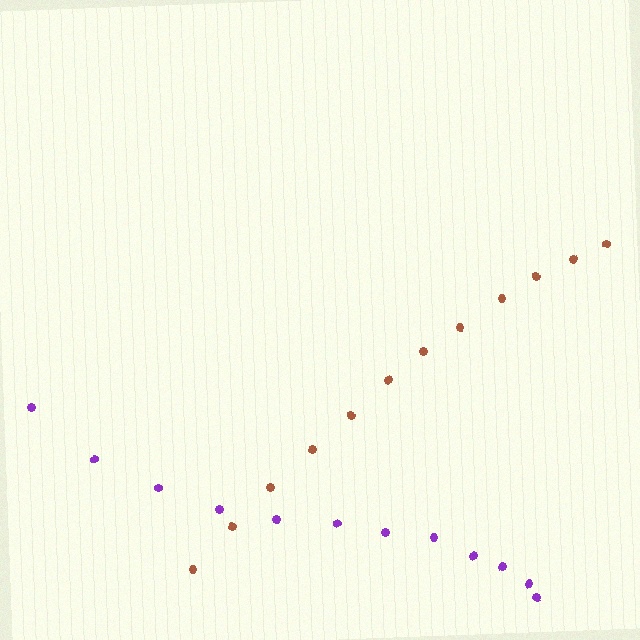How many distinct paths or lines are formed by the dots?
There are 2 distinct paths.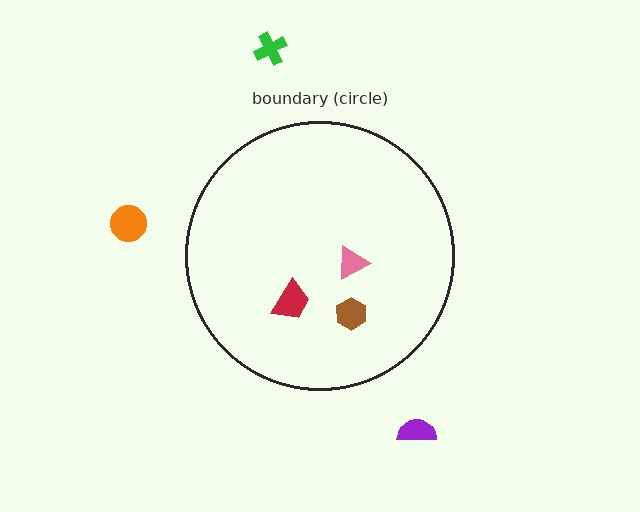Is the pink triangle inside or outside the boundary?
Inside.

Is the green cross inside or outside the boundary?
Outside.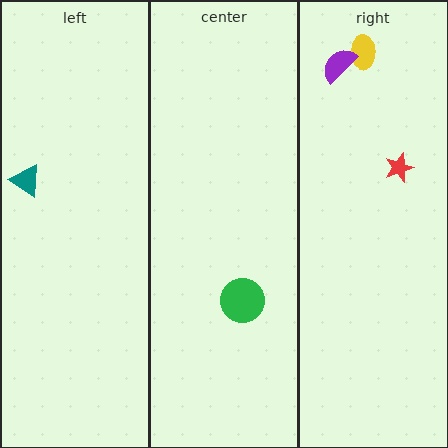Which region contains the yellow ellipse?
The right region.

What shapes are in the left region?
The teal triangle.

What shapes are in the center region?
The green circle.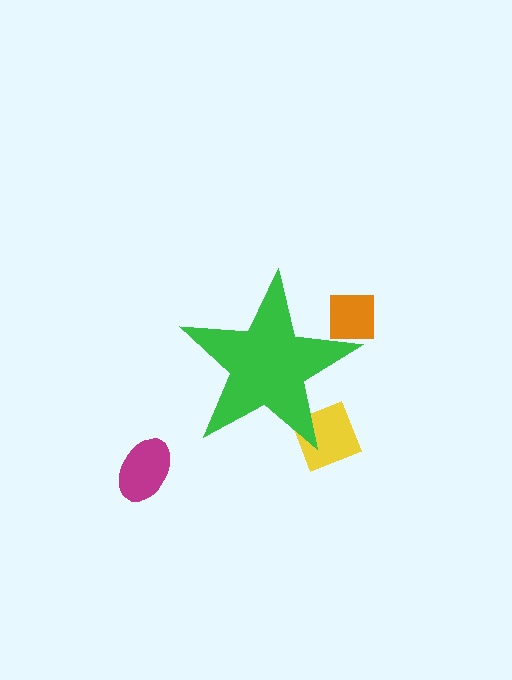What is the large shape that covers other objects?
A green star.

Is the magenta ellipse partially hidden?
No, the magenta ellipse is fully visible.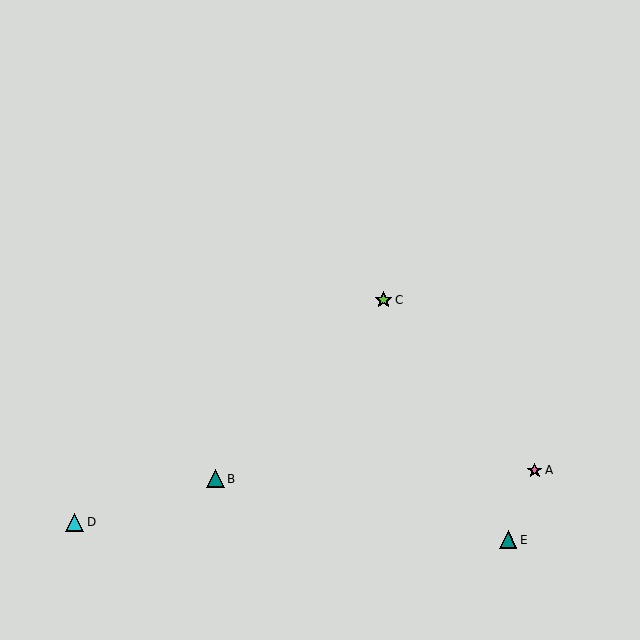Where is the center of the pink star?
The center of the pink star is at (535, 470).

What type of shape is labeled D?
Shape D is a cyan triangle.